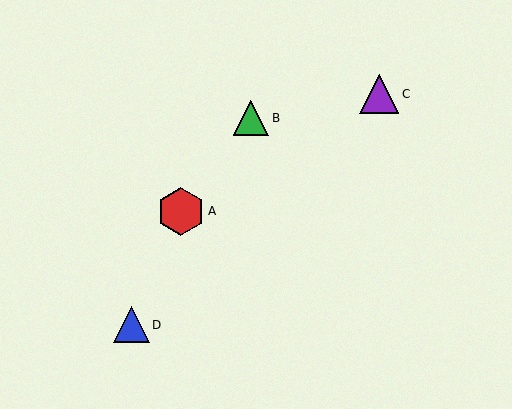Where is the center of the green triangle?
The center of the green triangle is at (251, 118).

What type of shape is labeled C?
Shape C is a purple triangle.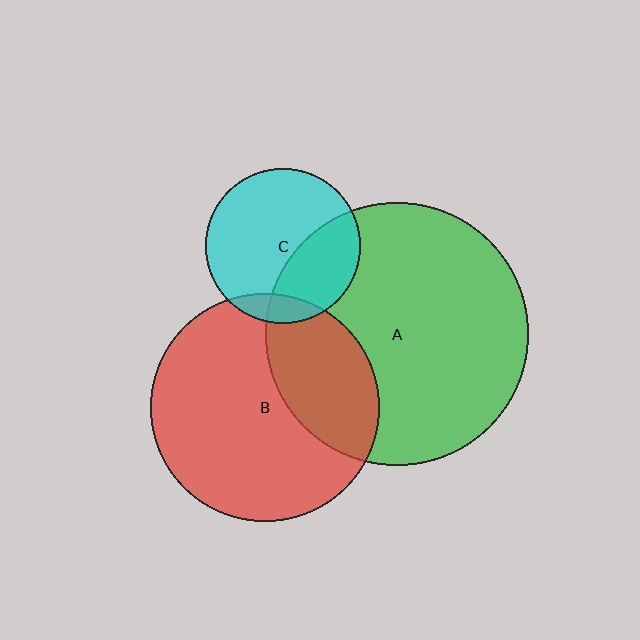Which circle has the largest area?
Circle A (green).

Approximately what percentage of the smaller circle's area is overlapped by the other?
Approximately 10%.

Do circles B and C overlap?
Yes.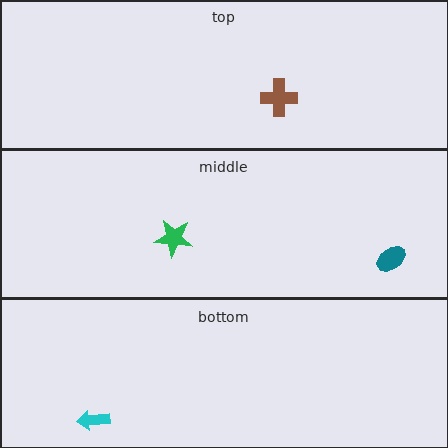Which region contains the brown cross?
The top region.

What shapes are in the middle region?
The teal ellipse, the green star.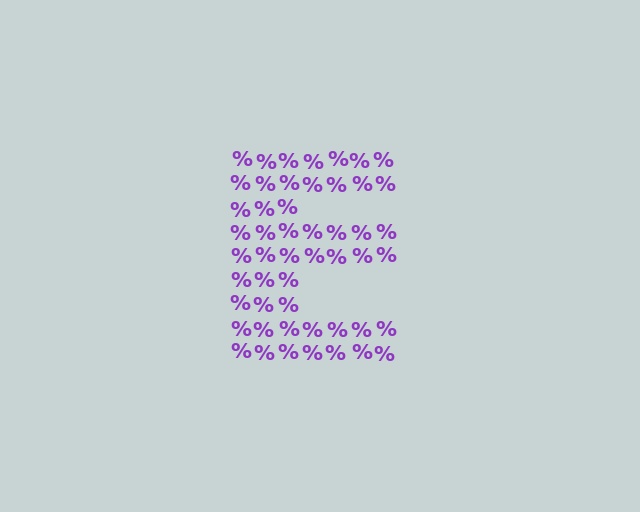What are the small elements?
The small elements are percent signs.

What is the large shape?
The large shape is the letter E.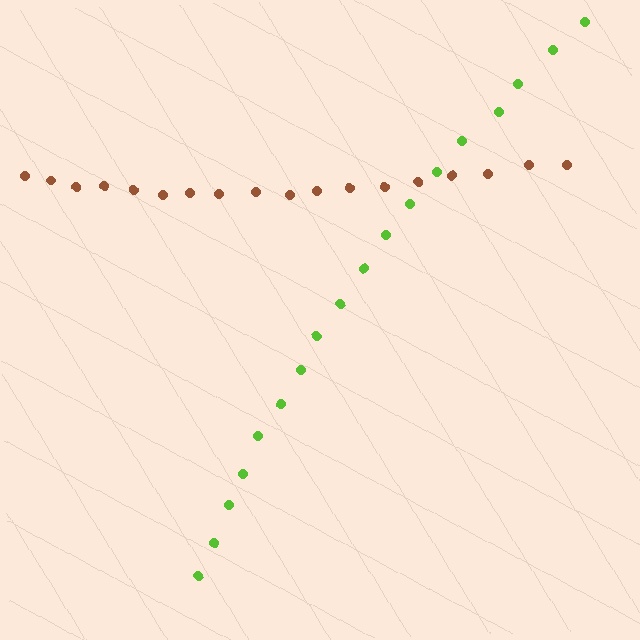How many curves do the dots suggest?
There are 2 distinct paths.